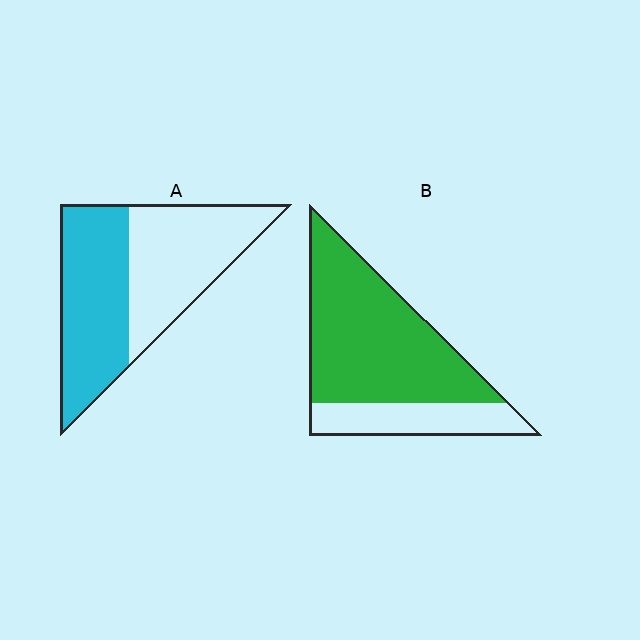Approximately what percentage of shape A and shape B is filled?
A is approximately 50% and B is approximately 75%.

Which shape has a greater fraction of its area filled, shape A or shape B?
Shape B.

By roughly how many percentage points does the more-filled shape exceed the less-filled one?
By roughly 25 percentage points (B over A).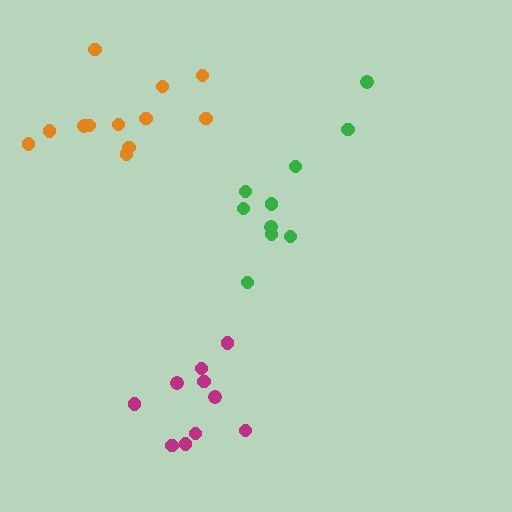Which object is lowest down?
The magenta cluster is bottommost.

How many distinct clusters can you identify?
There are 3 distinct clusters.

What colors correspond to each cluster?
The clusters are colored: magenta, green, orange.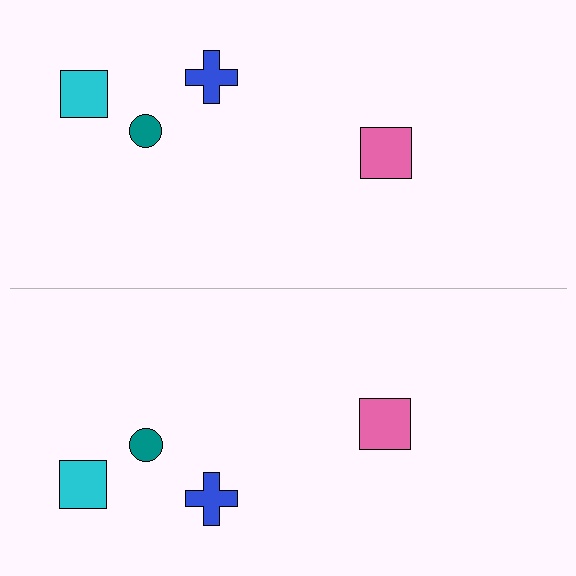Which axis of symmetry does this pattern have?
The pattern has a horizontal axis of symmetry running through the center of the image.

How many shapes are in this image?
There are 8 shapes in this image.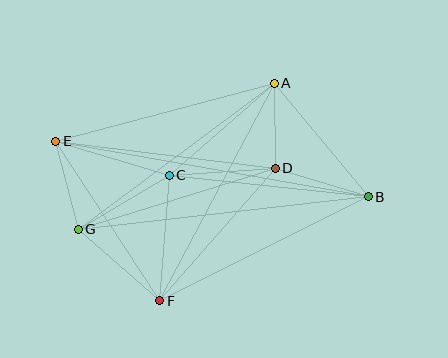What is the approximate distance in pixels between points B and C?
The distance between B and C is approximately 200 pixels.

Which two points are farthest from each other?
Points B and E are farthest from each other.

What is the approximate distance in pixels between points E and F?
The distance between E and F is approximately 190 pixels.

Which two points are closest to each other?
Points A and D are closest to each other.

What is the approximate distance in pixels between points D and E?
The distance between D and E is approximately 221 pixels.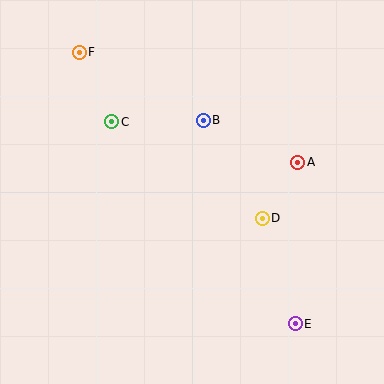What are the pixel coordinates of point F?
Point F is at (79, 52).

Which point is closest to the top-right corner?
Point A is closest to the top-right corner.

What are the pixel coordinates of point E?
Point E is at (295, 324).